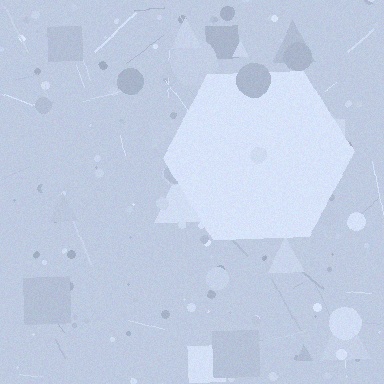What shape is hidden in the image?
A hexagon is hidden in the image.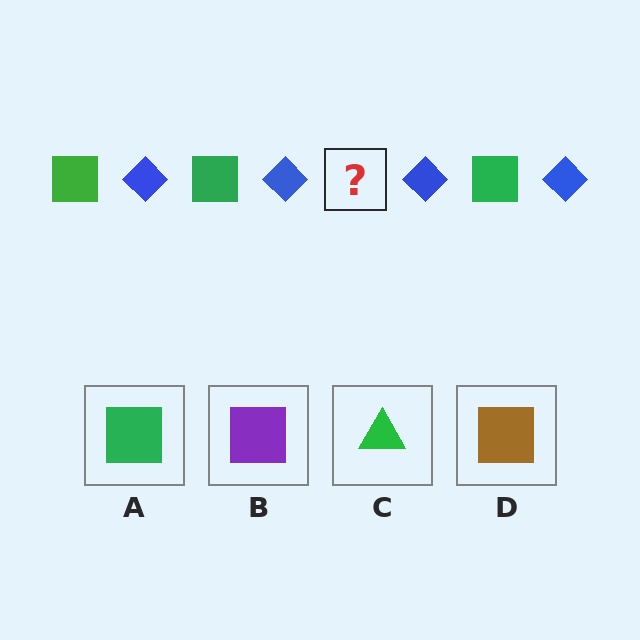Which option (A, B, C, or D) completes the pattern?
A.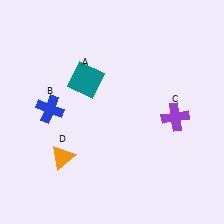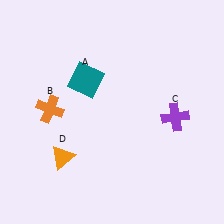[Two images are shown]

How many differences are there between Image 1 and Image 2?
There is 1 difference between the two images.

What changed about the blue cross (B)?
In Image 1, B is blue. In Image 2, it changed to orange.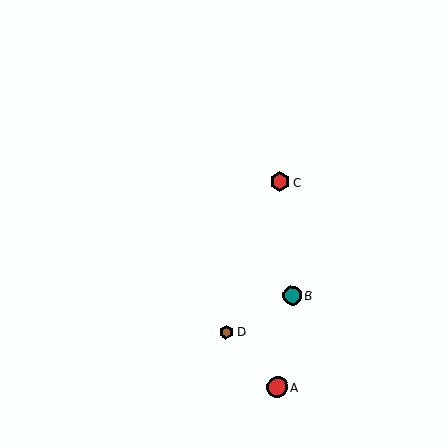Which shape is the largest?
The red circle (labeled A) is the largest.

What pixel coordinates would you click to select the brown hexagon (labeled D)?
Click at (226, 332) to select the brown hexagon D.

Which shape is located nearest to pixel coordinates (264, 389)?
The red circle (labeled A) at (277, 387) is nearest to that location.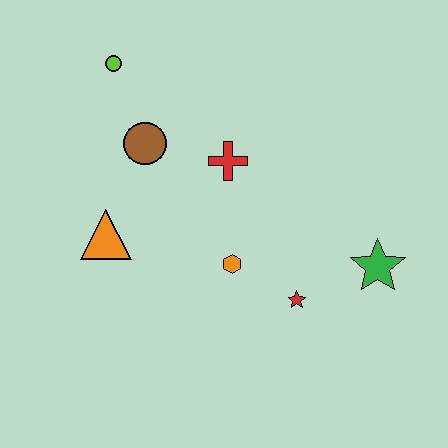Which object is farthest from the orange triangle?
The green star is farthest from the orange triangle.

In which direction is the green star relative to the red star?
The green star is to the right of the red star.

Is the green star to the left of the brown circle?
No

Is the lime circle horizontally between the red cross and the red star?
No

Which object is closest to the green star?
The red star is closest to the green star.